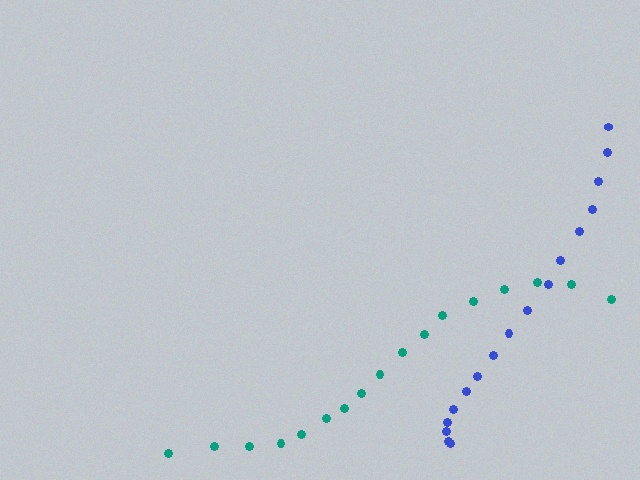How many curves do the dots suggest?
There are 2 distinct paths.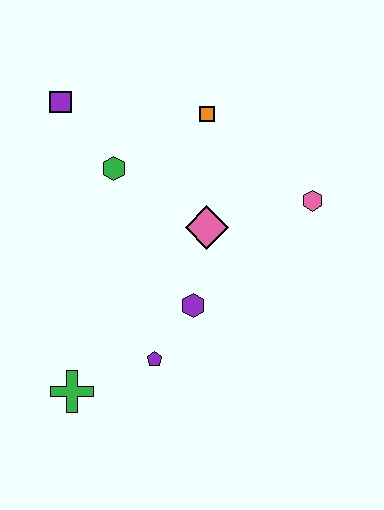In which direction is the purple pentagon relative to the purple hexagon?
The purple pentagon is below the purple hexagon.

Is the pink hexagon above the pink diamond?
Yes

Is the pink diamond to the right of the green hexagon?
Yes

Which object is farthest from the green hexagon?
The green cross is farthest from the green hexagon.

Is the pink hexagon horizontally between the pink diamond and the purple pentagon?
No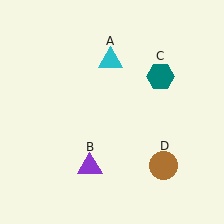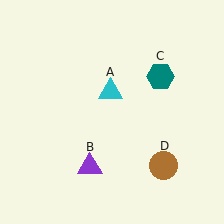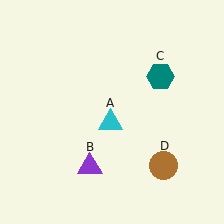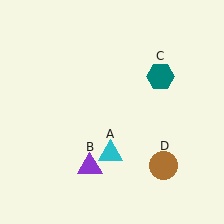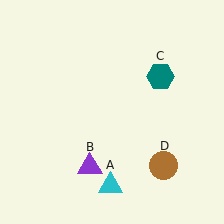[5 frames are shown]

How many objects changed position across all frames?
1 object changed position: cyan triangle (object A).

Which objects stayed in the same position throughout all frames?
Purple triangle (object B) and teal hexagon (object C) and brown circle (object D) remained stationary.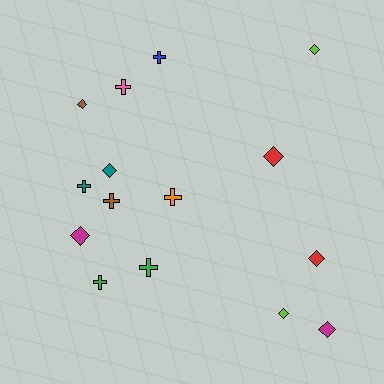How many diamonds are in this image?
There are 8 diamonds.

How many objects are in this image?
There are 15 objects.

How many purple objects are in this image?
There are no purple objects.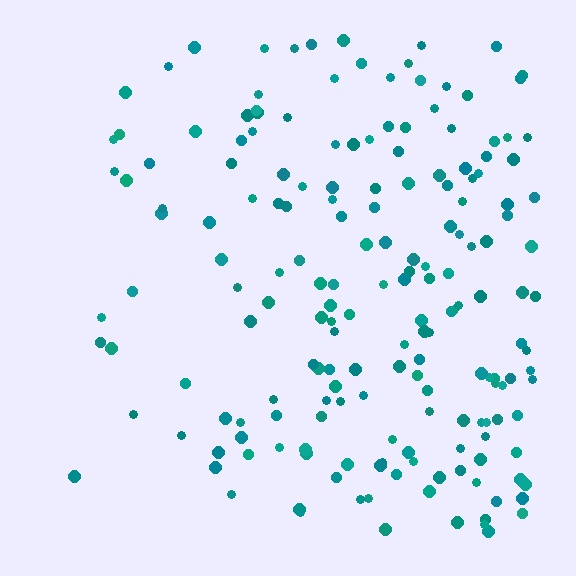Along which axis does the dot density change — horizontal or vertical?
Horizontal.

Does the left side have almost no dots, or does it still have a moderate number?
Still a moderate number, just noticeably fewer than the right.